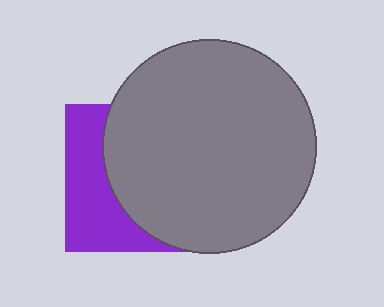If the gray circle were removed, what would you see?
You would see the complete purple square.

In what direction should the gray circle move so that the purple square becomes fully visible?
The gray circle should move right. That is the shortest direction to clear the overlap and leave the purple square fully visible.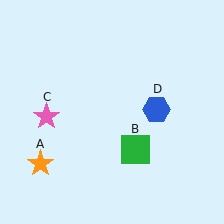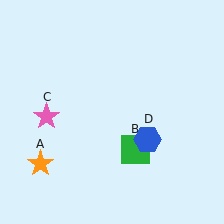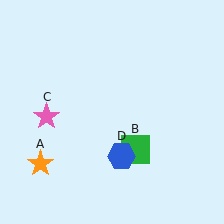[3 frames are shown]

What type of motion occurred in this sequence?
The blue hexagon (object D) rotated clockwise around the center of the scene.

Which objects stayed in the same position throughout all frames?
Orange star (object A) and green square (object B) and pink star (object C) remained stationary.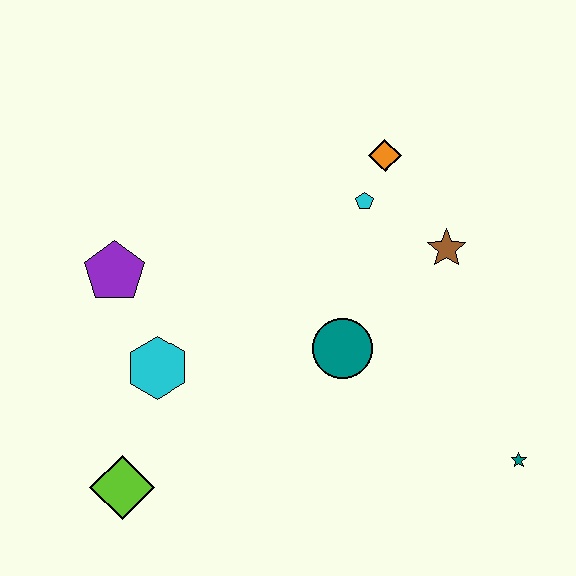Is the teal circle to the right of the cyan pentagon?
No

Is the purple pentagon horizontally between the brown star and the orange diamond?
No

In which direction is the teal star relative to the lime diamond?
The teal star is to the right of the lime diamond.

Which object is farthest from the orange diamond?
The lime diamond is farthest from the orange diamond.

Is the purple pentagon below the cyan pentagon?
Yes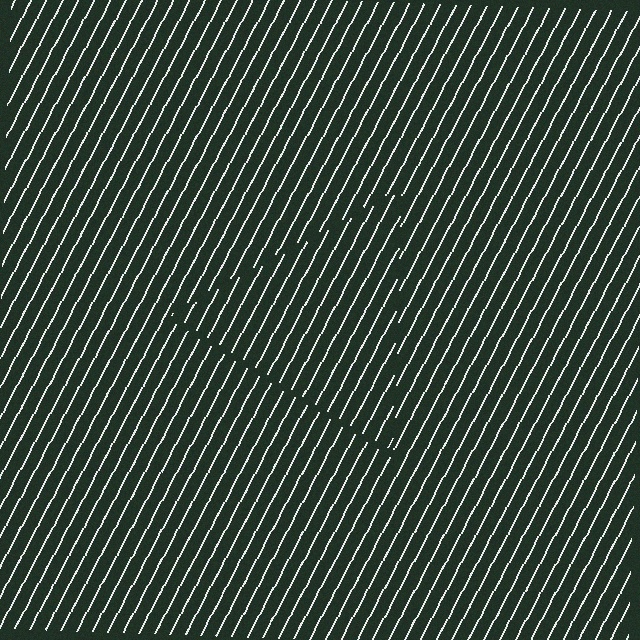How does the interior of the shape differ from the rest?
The interior of the shape contains the same grating, shifted by half a period — the contour is defined by the phase discontinuity where line-ends from the inner and outer gratings abut.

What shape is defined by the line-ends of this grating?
An illusory triangle. The interior of the shape contains the same grating, shifted by half a period — the contour is defined by the phase discontinuity where line-ends from the inner and outer gratings abut.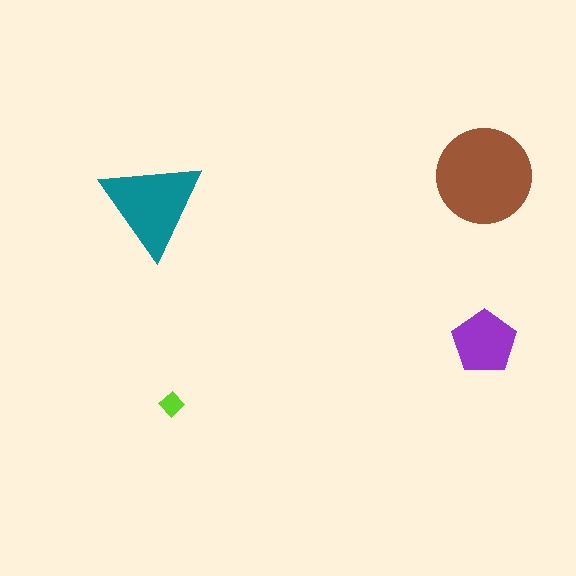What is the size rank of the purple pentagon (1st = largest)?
3rd.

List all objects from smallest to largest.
The lime diamond, the purple pentagon, the teal triangle, the brown circle.